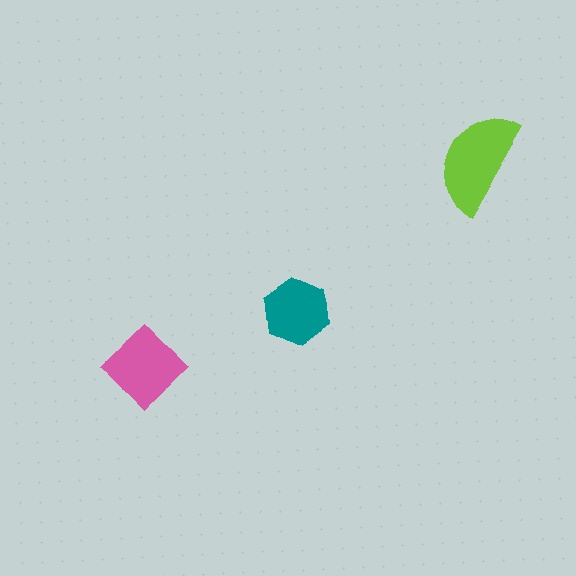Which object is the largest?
The lime semicircle.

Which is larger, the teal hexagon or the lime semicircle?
The lime semicircle.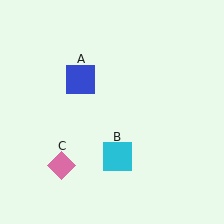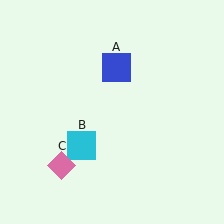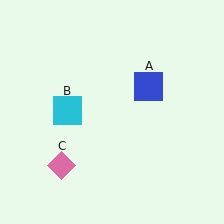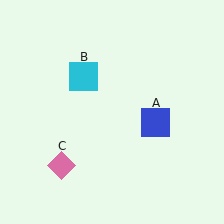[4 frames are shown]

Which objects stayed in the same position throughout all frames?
Pink diamond (object C) remained stationary.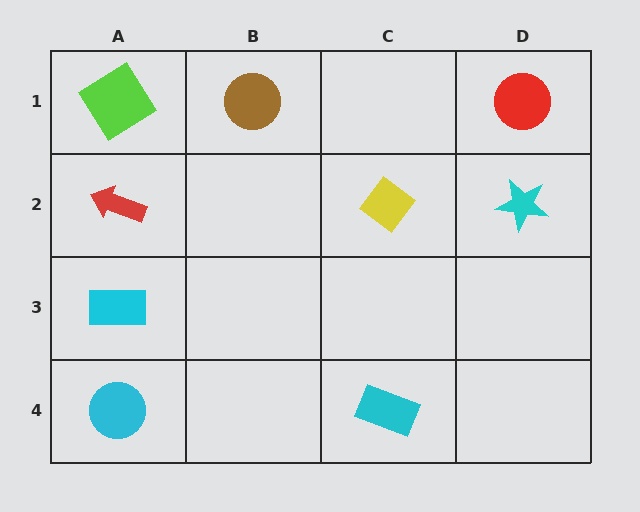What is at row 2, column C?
A yellow diamond.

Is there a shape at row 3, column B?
No, that cell is empty.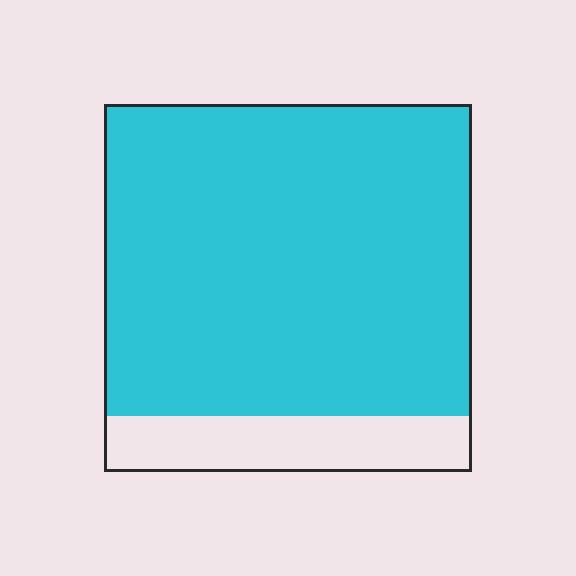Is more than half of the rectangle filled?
Yes.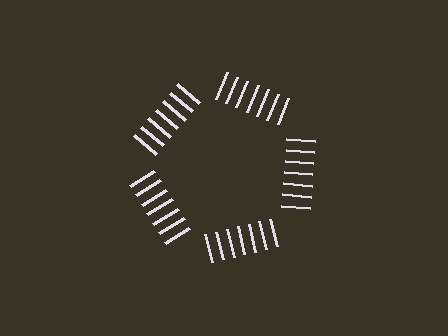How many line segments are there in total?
35 — 7 along each of the 5 edges.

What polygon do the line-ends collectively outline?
An illusory pentagon — the line segments terminate on its edges but no continuous stroke is drawn.